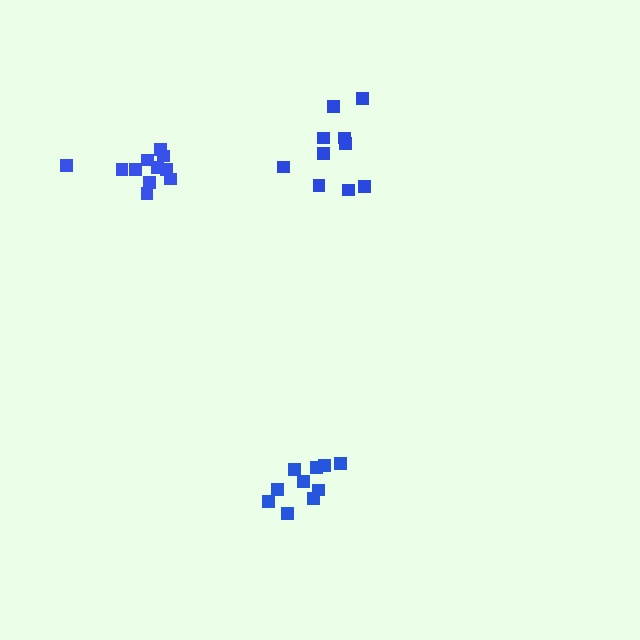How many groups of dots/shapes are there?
There are 3 groups.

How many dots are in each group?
Group 1: 10 dots, Group 2: 10 dots, Group 3: 11 dots (31 total).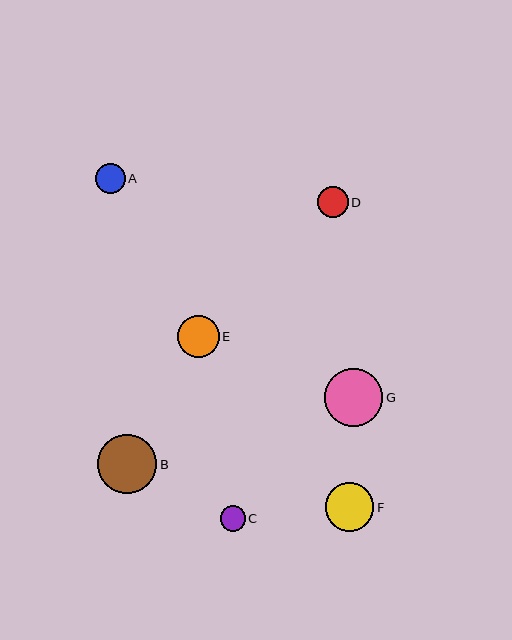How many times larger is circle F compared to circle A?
Circle F is approximately 1.6 times the size of circle A.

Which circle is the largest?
Circle B is the largest with a size of approximately 59 pixels.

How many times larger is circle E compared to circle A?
Circle E is approximately 1.4 times the size of circle A.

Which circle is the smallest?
Circle C is the smallest with a size of approximately 25 pixels.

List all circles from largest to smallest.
From largest to smallest: B, G, F, E, D, A, C.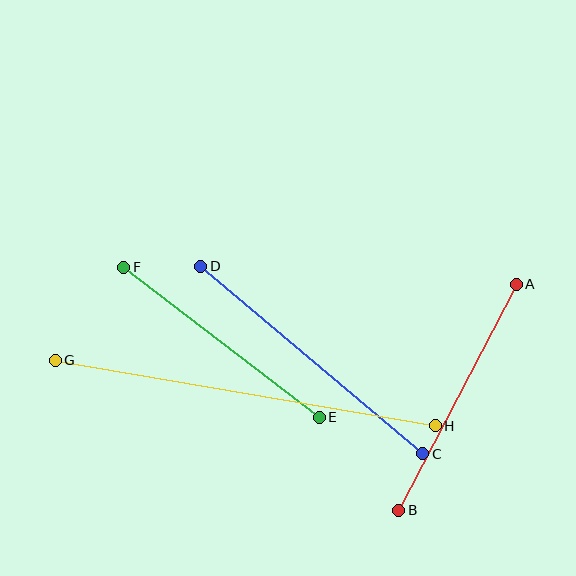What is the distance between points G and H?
The distance is approximately 386 pixels.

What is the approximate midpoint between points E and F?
The midpoint is at approximately (222, 342) pixels.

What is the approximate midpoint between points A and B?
The midpoint is at approximately (457, 397) pixels.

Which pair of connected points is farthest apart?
Points G and H are farthest apart.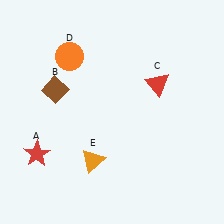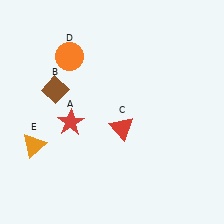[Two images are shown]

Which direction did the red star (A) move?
The red star (A) moved right.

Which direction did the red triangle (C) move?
The red triangle (C) moved down.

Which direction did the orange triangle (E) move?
The orange triangle (E) moved left.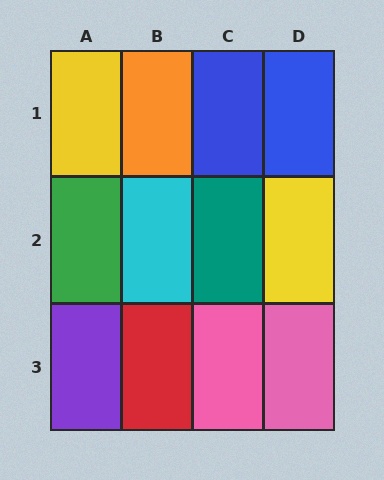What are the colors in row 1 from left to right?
Yellow, orange, blue, blue.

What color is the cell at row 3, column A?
Purple.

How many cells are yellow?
2 cells are yellow.